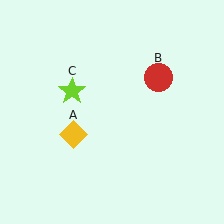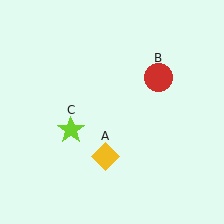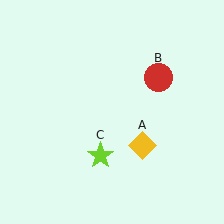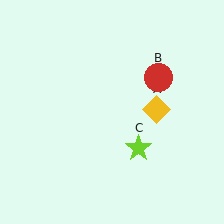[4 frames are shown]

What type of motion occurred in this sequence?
The yellow diamond (object A), lime star (object C) rotated counterclockwise around the center of the scene.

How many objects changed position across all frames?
2 objects changed position: yellow diamond (object A), lime star (object C).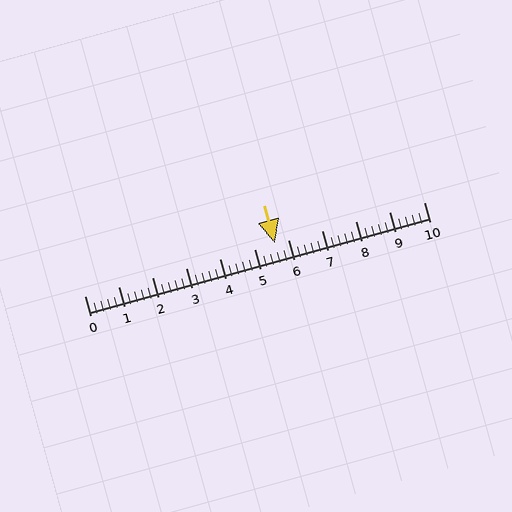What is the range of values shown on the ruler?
The ruler shows values from 0 to 10.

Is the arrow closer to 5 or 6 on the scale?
The arrow is closer to 6.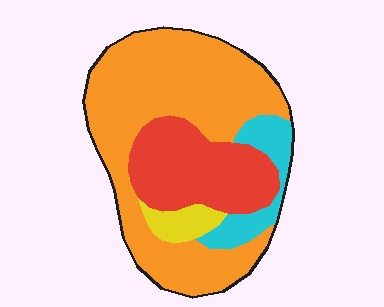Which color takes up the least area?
Yellow, at roughly 5%.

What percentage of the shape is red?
Red covers 25% of the shape.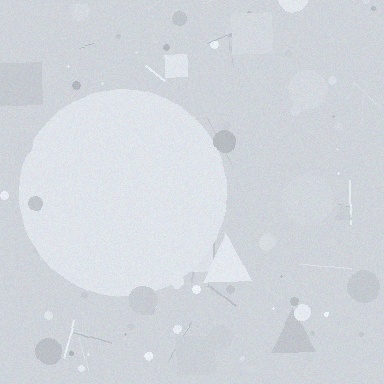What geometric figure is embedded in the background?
A circle is embedded in the background.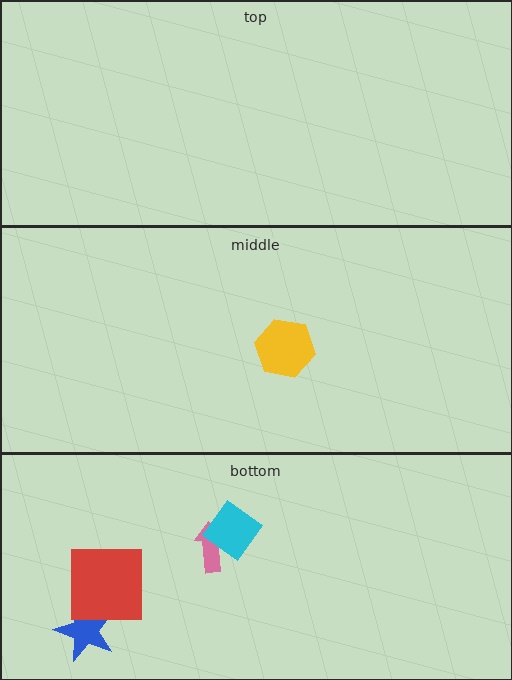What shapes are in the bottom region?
The blue star, the pink arrow, the cyan diamond, the red square.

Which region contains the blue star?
The bottom region.